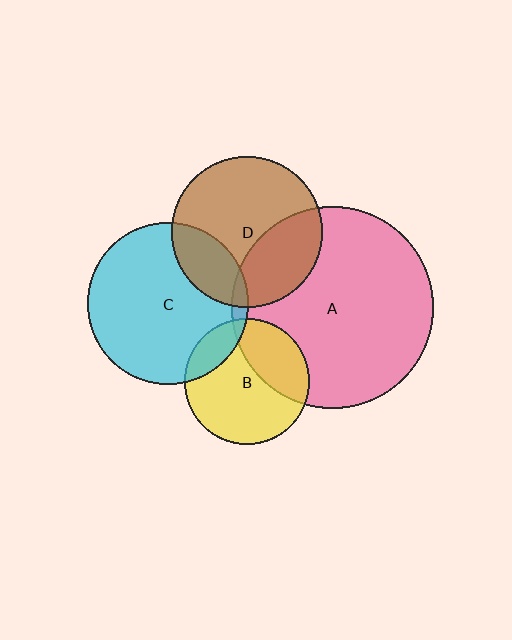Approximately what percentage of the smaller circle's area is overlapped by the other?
Approximately 30%.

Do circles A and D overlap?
Yes.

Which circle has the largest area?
Circle A (pink).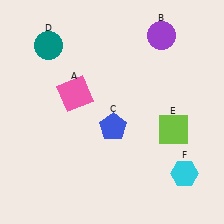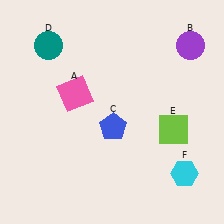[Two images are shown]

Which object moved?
The purple circle (B) moved right.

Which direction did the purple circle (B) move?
The purple circle (B) moved right.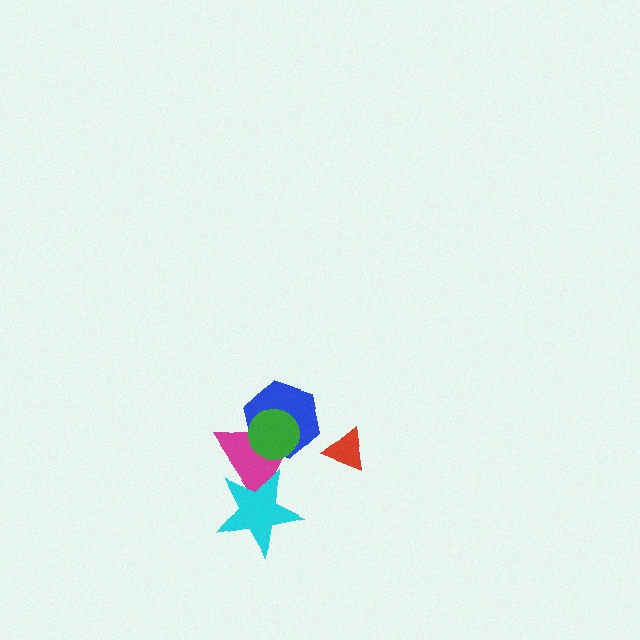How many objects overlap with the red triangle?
0 objects overlap with the red triangle.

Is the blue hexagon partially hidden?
Yes, it is partially covered by another shape.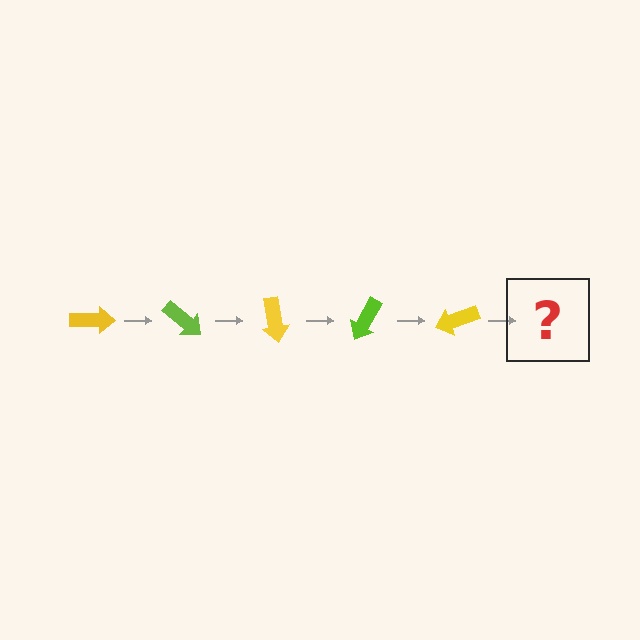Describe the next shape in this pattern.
It should be a lime arrow, rotated 200 degrees from the start.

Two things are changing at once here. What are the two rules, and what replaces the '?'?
The two rules are that it rotates 40 degrees each step and the color cycles through yellow and lime. The '?' should be a lime arrow, rotated 200 degrees from the start.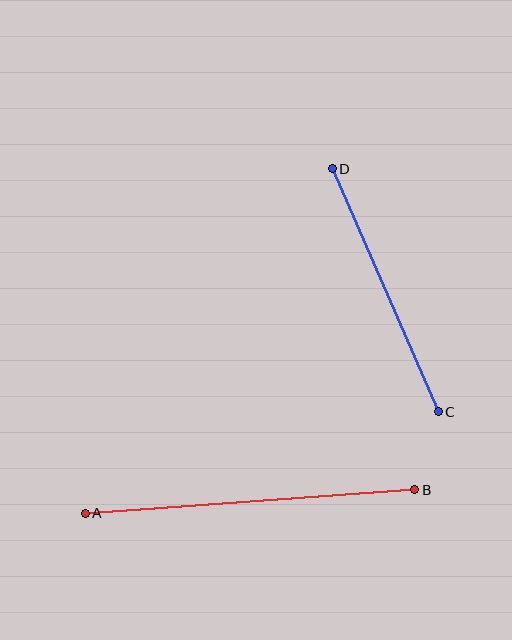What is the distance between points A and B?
The distance is approximately 330 pixels.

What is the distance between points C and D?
The distance is approximately 265 pixels.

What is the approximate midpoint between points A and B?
The midpoint is at approximately (250, 502) pixels.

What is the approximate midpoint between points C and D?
The midpoint is at approximately (385, 290) pixels.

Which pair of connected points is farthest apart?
Points A and B are farthest apart.